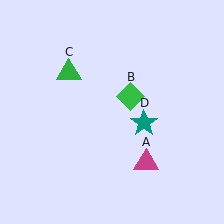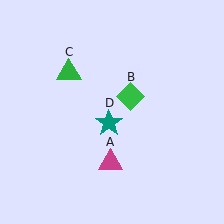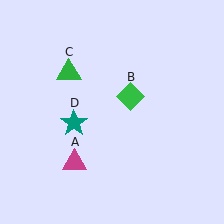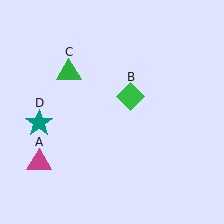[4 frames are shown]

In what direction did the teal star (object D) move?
The teal star (object D) moved left.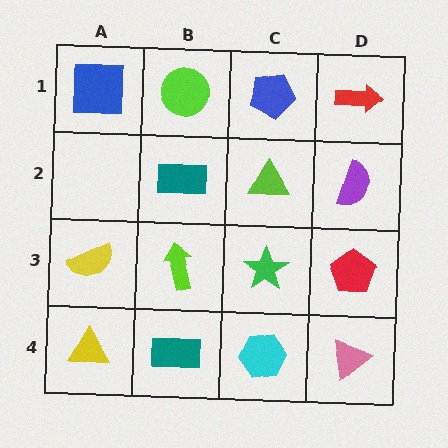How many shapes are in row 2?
3 shapes.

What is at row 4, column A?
A yellow triangle.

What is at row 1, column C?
A blue pentagon.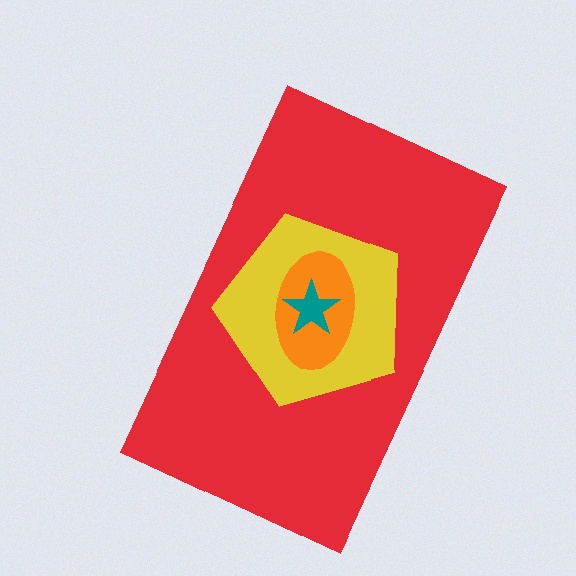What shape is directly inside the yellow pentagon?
The orange ellipse.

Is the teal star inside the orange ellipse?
Yes.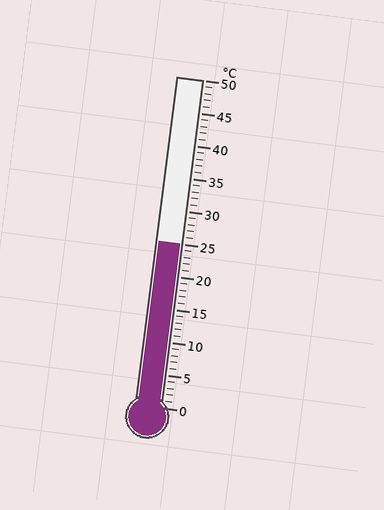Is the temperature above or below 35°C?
The temperature is below 35°C.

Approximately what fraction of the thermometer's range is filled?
The thermometer is filled to approximately 50% of its range.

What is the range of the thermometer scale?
The thermometer scale ranges from 0°C to 50°C.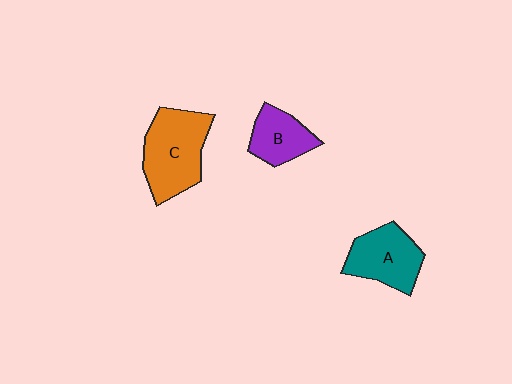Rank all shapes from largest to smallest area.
From largest to smallest: C (orange), A (teal), B (purple).